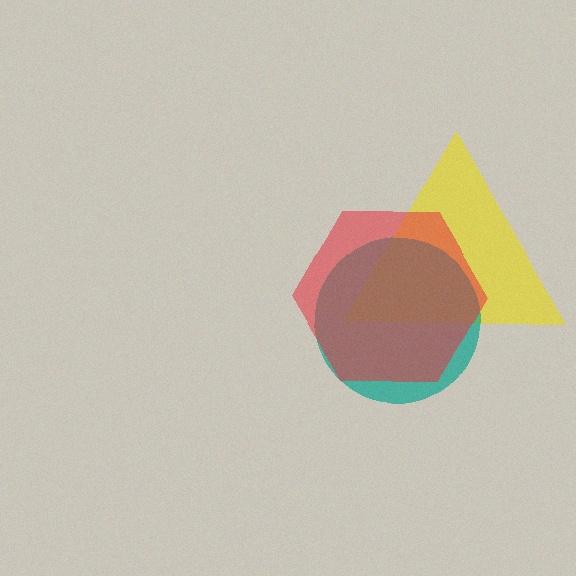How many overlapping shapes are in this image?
There are 3 overlapping shapes in the image.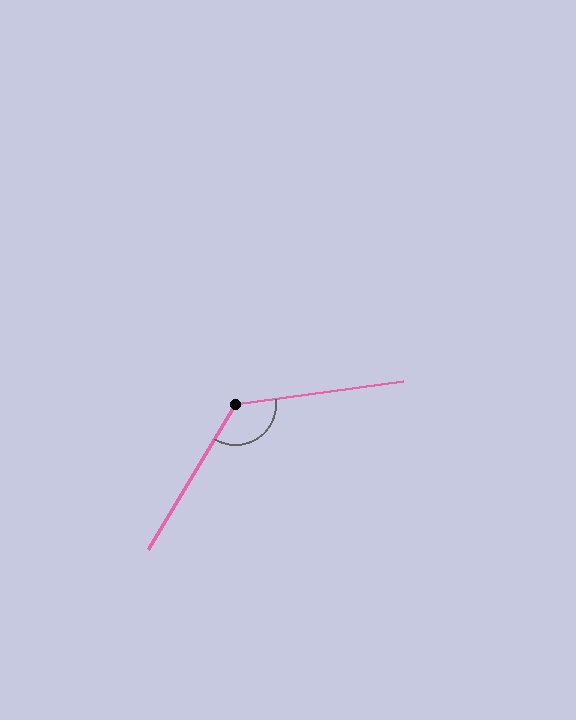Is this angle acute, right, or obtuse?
It is obtuse.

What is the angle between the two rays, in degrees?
Approximately 129 degrees.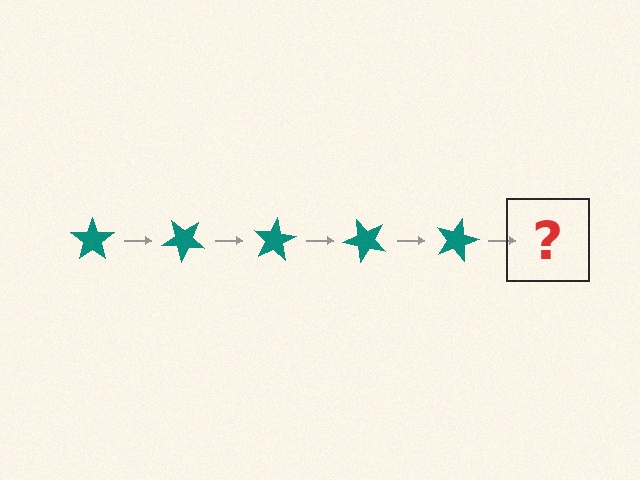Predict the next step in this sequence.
The next step is a teal star rotated 200 degrees.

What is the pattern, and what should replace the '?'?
The pattern is that the star rotates 40 degrees each step. The '?' should be a teal star rotated 200 degrees.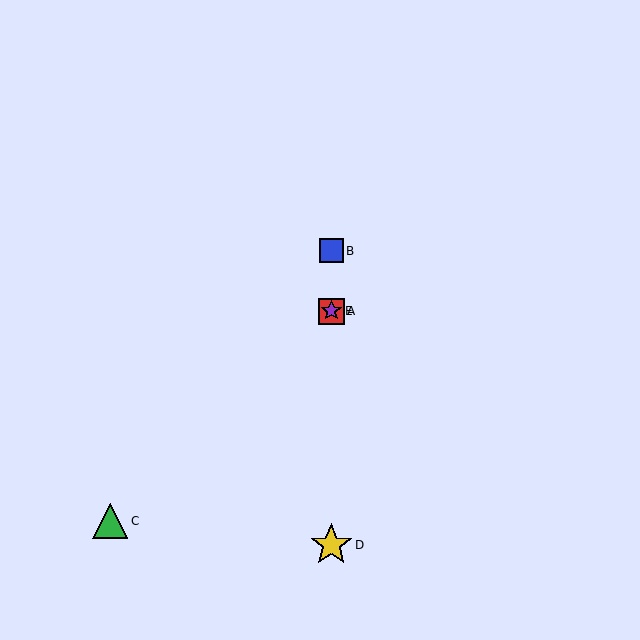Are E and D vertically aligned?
Yes, both are at x≈331.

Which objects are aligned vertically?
Objects A, B, D, E are aligned vertically.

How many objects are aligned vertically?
4 objects (A, B, D, E) are aligned vertically.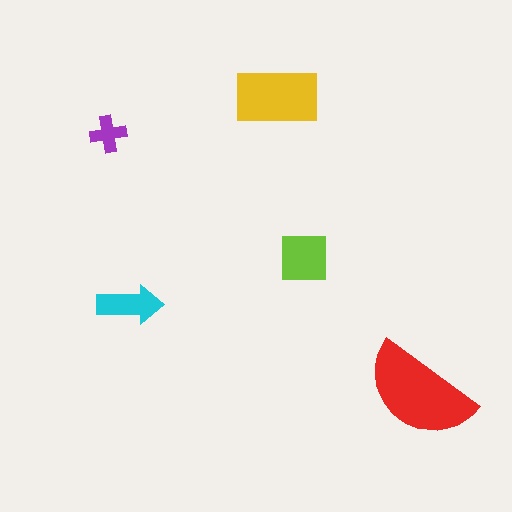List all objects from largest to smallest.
The red semicircle, the yellow rectangle, the lime square, the cyan arrow, the purple cross.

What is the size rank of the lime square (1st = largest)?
3rd.